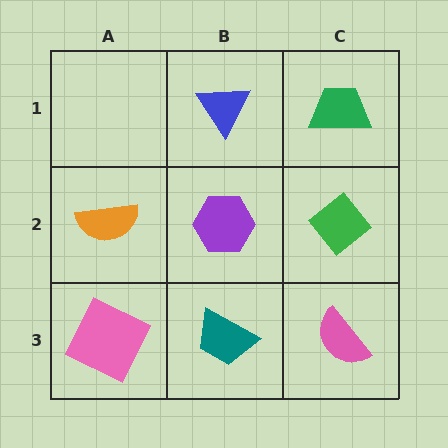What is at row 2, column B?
A purple hexagon.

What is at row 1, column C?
A green trapezoid.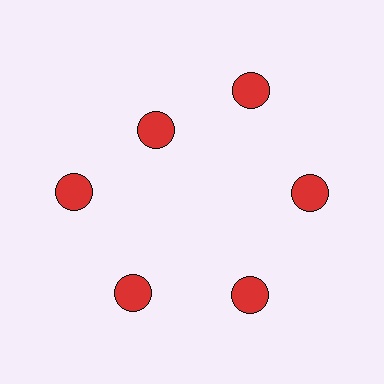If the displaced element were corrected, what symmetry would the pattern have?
It would have 6-fold rotational symmetry — the pattern would map onto itself every 60 degrees.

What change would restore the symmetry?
The symmetry would be restored by moving it outward, back onto the ring so that all 6 circles sit at equal angles and equal distance from the center.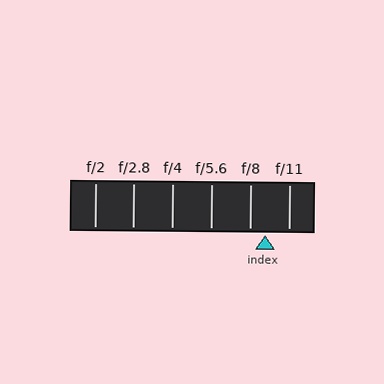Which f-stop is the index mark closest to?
The index mark is closest to f/8.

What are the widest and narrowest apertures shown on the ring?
The widest aperture shown is f/2 and the narrowest is f/11.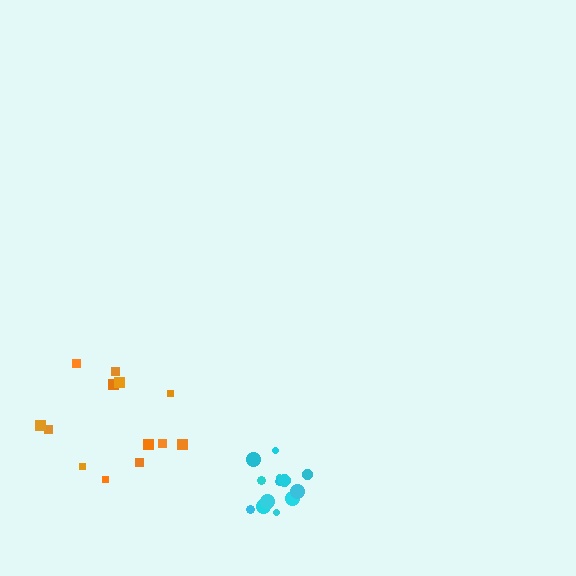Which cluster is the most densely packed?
Cyan.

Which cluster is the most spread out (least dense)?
Orange.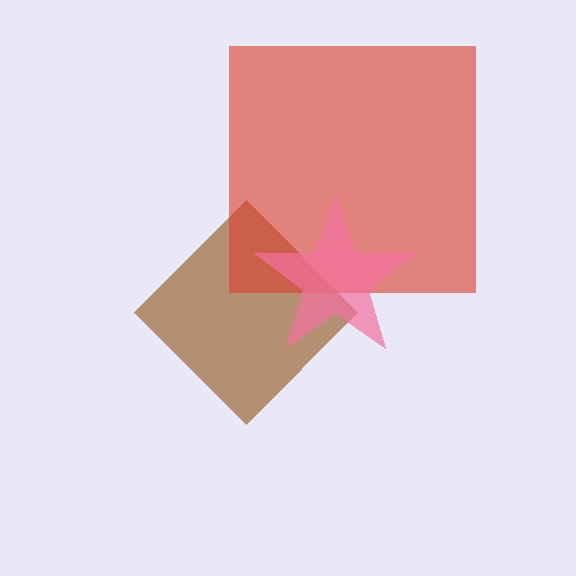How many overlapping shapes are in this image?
There are 3 overlapping shapes in the image.